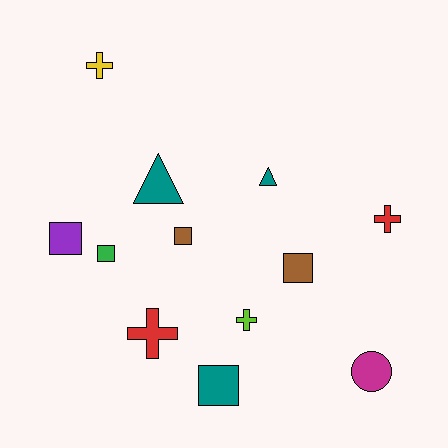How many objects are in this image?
There are 12 objects.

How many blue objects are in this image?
There are no blue objects.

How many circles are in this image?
There is 1 circle.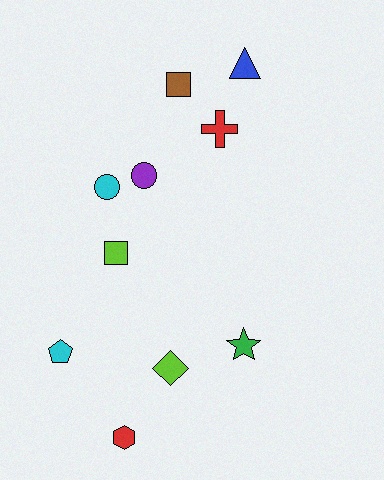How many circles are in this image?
There are 2 circles.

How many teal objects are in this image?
There are no teal objects.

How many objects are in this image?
There are 10 objects.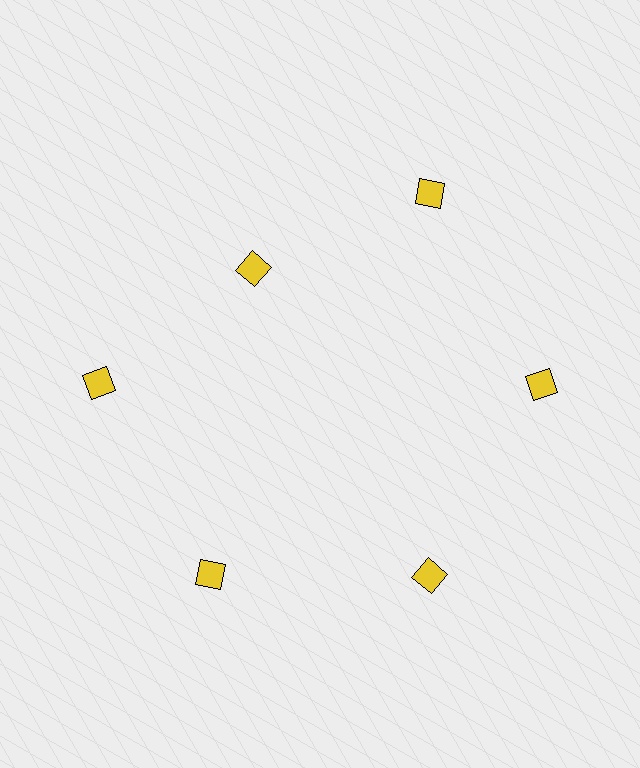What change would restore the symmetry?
The symmetry would be restored by moving it outward, back onto the ring so that all 6 squares sit at equal angles and equal distance from the center.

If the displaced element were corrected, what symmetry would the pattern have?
It would have 6-fold rotational symmetry — the pattern would map onto itself every 60 degrees.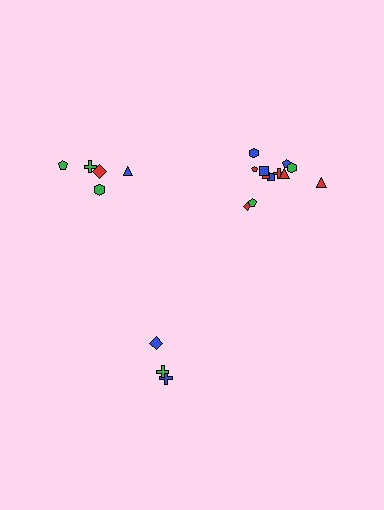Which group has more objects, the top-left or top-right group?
The top-right group.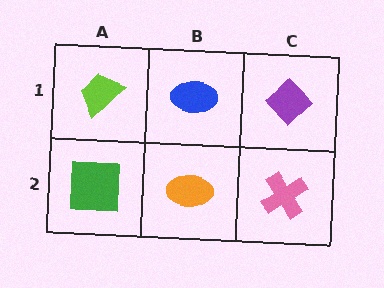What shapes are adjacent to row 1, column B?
An orange ellipse (row 2, column B), a lime trapezoid (row 1, column A), a purple diamond (row 1, column C).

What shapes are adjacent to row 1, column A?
A green square (row 2, column A), a blue ellipse (row 1, column B).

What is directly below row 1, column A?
A green square.